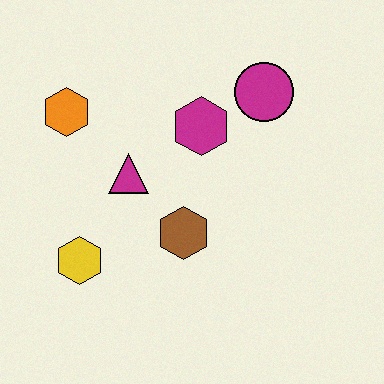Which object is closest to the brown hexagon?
The magenta triangle is closest to the brown hexagon.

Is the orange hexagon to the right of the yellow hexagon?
No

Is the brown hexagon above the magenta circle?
No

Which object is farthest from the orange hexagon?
The magenta circle is farthest from the orange hexagon.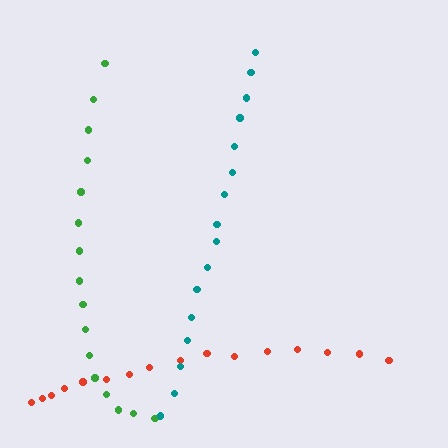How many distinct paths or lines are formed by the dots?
There are 3 distinct paths.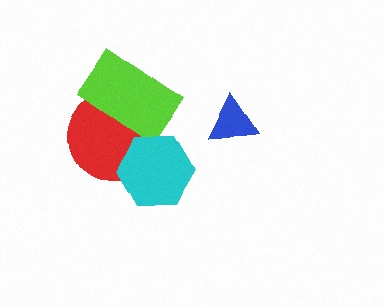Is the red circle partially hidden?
Yes, it is partially covered by another shape.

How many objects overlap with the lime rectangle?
1 object overlaps with the lime rectangle.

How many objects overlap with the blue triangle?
0 objects overlap with the blue triangle.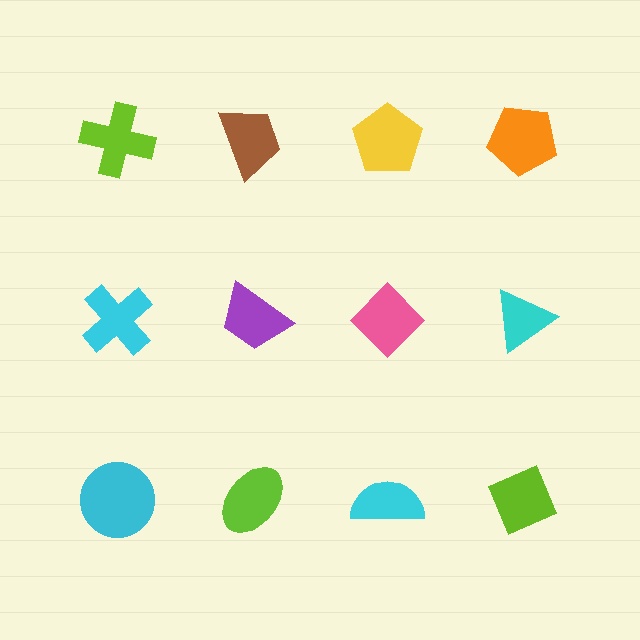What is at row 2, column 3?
A pink diamond.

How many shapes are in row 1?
4 shapes.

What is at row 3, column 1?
A cyan circle.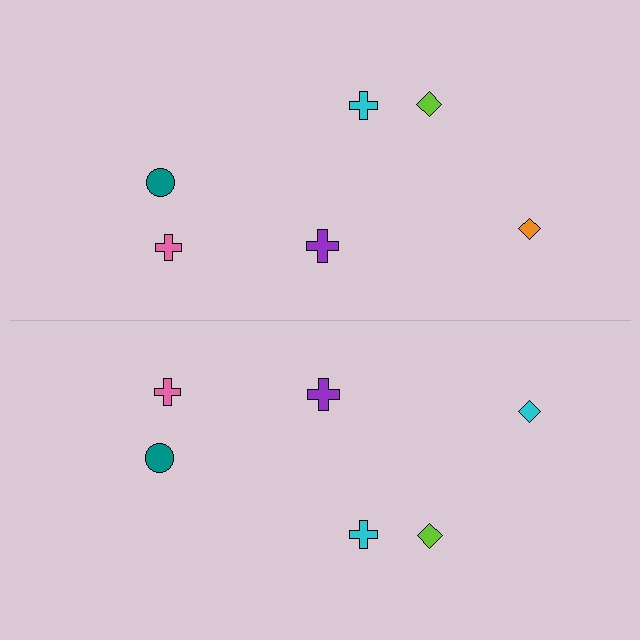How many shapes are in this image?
There are 12 shapes in this image.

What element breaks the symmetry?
The cyan diamond on the bottom side breaks the symmetry — its mirror counterpart is orange.